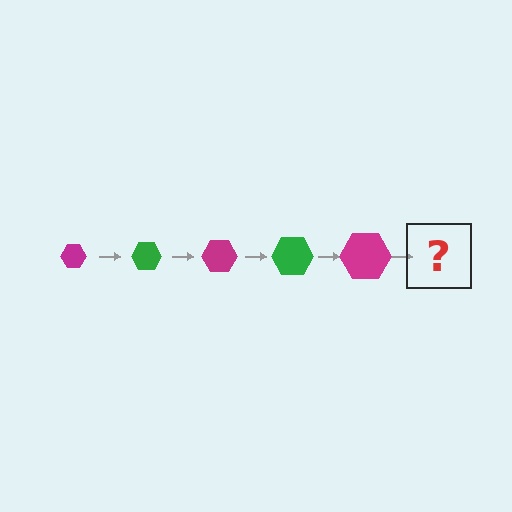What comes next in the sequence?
The next element should be a green hexagon, larger than the previous one.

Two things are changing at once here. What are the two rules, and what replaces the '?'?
The two rules are that the hexagon grows larger each step and the color cycles through magenta and green. The '?' should be a green hexagon, larger than the previous one.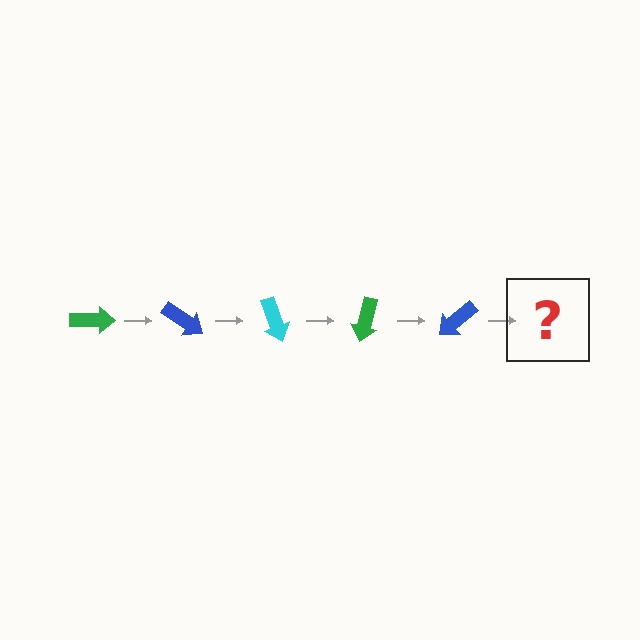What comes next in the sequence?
The next element should be a cyan arrow, rotated 175 degrees from the start.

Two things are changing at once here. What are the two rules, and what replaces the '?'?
The two rules are that it rotates 35 degrees each step and the color cycles through green, blue, and cyan. The '?' should be a cyan arrow, rotated 175 degrees from the start.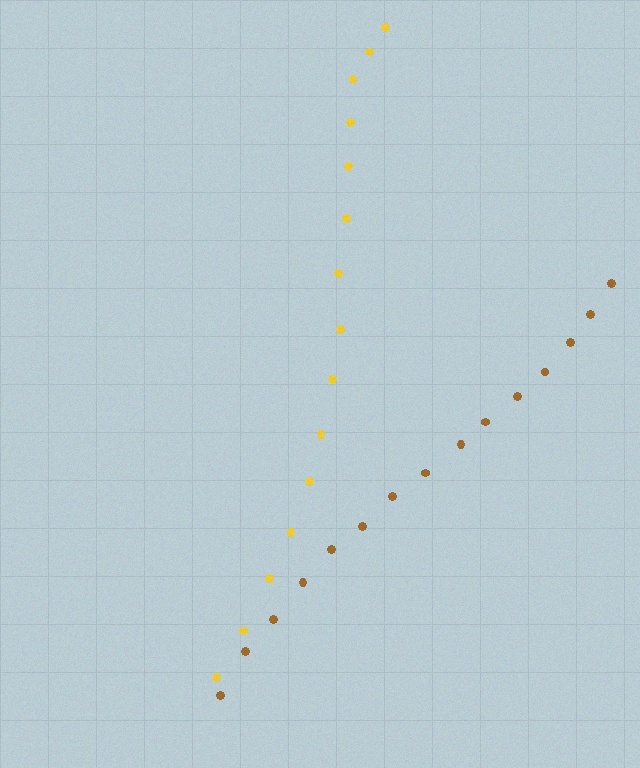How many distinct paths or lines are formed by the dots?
There are 2 distinct paths.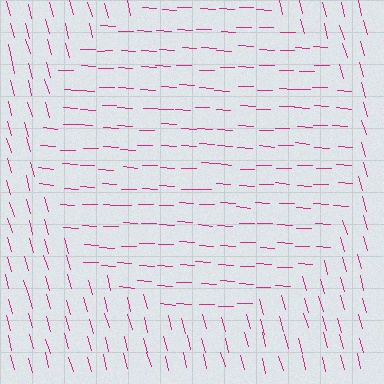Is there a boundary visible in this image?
Yes, there is a texture boundary formed by a change in line orientation.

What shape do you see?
I see a circle.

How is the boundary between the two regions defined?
The boundary is defined purely by a change in line orientation (approximately 72 degrees difference). All lines are the same color and thickness.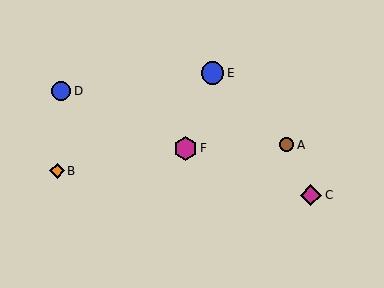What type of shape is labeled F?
Shape F is a magenta hexagon.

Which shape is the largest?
The magenta hexagon (labeled F) is the largest.